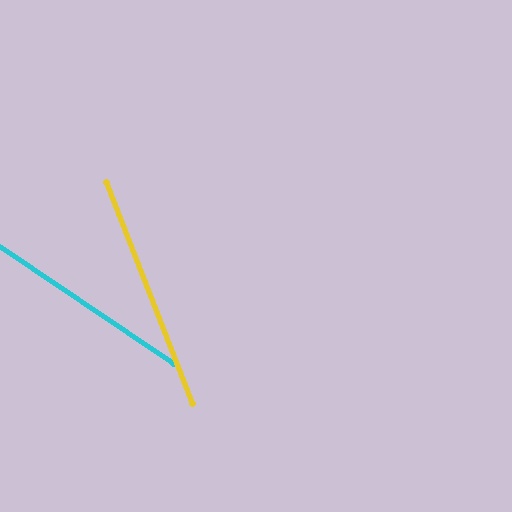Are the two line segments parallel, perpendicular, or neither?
Neither parallel nor perpendicular — they differ by about 35°.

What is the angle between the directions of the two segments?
Approximately 35 degrees.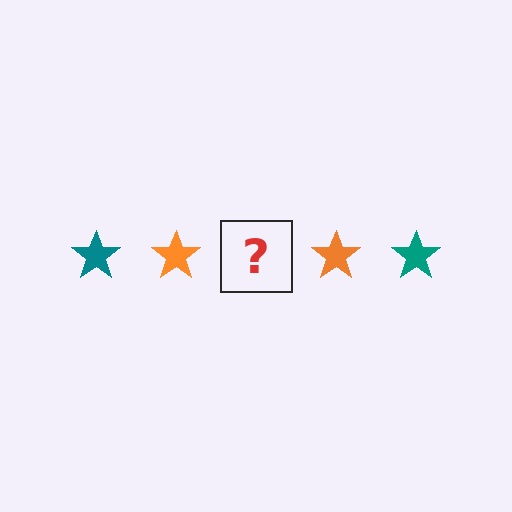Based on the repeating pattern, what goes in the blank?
The blank should be a teal star.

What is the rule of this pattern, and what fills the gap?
The rule is that the pattern cycles through teal, orange stars. The gap should be filled with a teal star.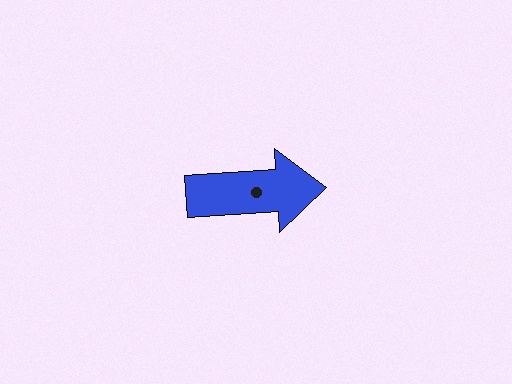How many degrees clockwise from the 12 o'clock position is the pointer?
Approximately 87 degrees.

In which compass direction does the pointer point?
East.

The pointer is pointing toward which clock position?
Roughly 3 o'clock.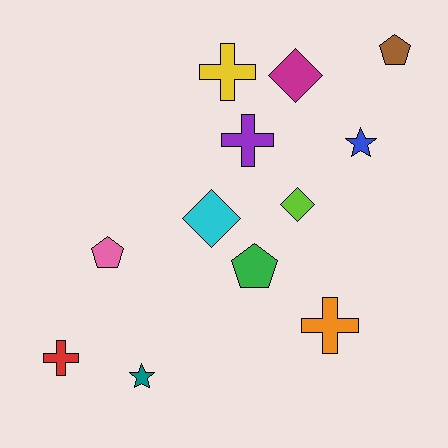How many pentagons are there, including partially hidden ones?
There are 3 pentagons.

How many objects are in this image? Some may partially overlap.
There are 12 objects.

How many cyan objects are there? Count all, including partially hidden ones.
There is 1 cyan object.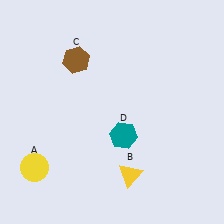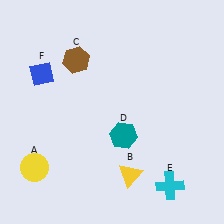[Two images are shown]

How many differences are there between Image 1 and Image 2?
There are 2 differences between the two images.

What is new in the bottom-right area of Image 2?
A cyan cross (E) was added in the bottom-right area of Image 2.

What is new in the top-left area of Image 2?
A blue diamond (F) was added in the top-left area of Image 2.